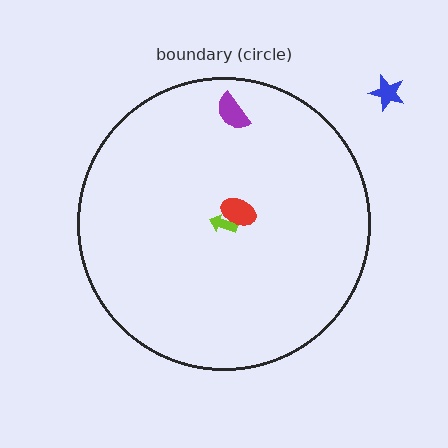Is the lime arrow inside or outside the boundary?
Inside.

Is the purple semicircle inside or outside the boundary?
Inside.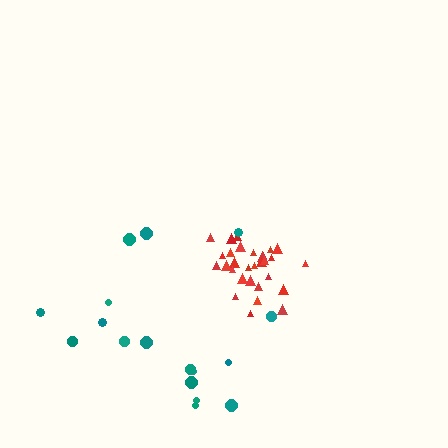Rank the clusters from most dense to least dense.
red, teal.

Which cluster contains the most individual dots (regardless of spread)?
Red (30).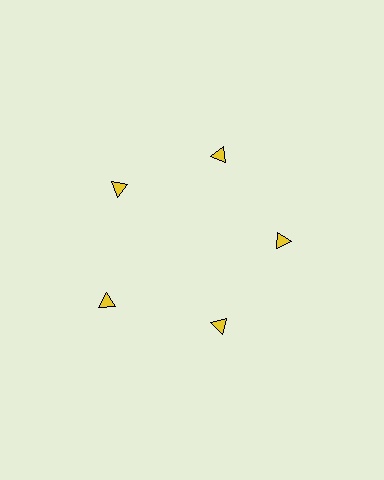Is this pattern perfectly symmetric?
No. The 5 yellow triangles are arranged in a ring, but one element near the 8 o'clock position is pushed outward from the center, breaking the 5-fold rotational symmetry.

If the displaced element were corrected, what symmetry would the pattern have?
It would have 5-fold rotational symmetry — the pattern would map onto itself every 72 degrees.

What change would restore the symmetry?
The symmetry would be restored by moving it inward, back onto the ring so that all 5 triangles sit at equal angles and equal distance from the center.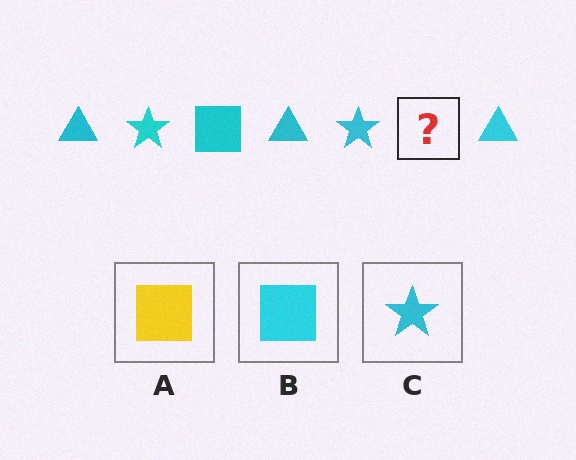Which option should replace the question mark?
Option B.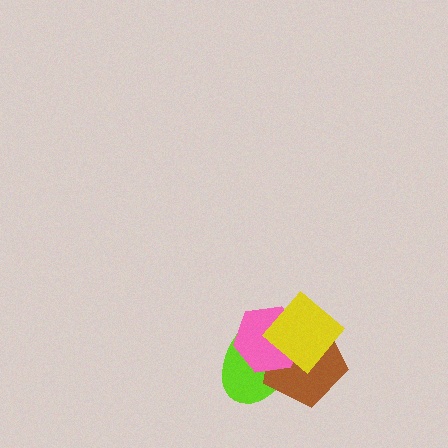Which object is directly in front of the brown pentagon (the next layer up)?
The pink hexagon is directly in front of the brown pentagon.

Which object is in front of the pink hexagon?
The yellow diamond is in front of the pink hexagon.